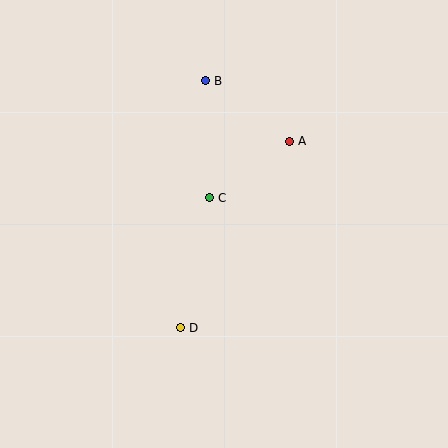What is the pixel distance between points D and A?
The distance between D and A is 216 pixels.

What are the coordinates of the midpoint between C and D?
The midpoint between C and D is at (195, 263).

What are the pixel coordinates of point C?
Point C is at (210, 198).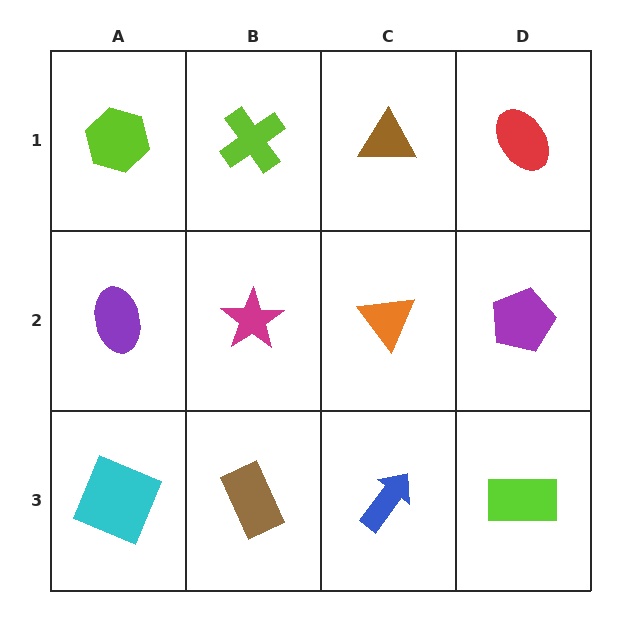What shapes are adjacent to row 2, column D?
A red ellipse (row 1, column D), a lime rectangle (row 3, column D), an orange triangle (row 2, column C).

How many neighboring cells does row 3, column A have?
2.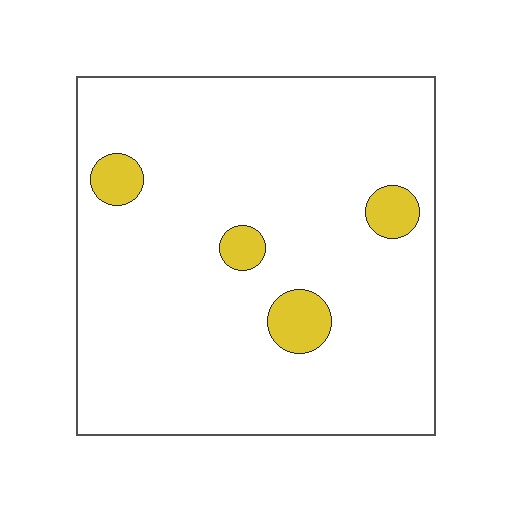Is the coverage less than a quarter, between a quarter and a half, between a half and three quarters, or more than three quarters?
Less than a quarter.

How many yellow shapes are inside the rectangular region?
4.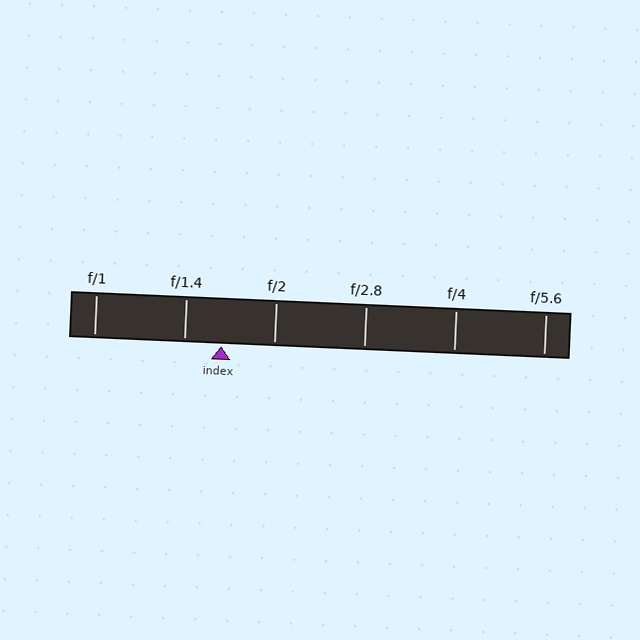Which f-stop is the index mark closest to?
The index mark is closest to f/1.4.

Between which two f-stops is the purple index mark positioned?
The index mark is between f/1.4 and f/2.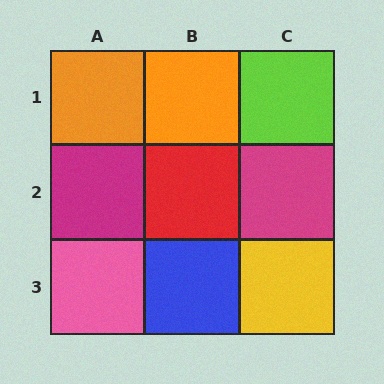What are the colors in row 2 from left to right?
Magenta, red, magenta.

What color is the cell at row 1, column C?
Lime.